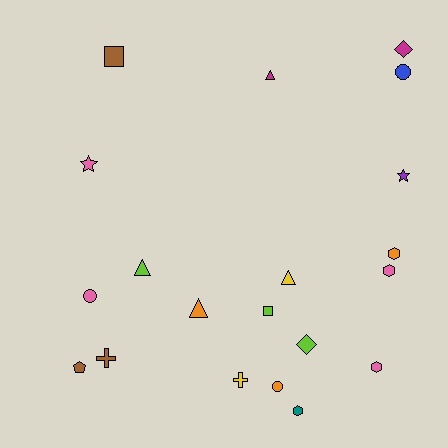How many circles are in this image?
There are 3 circles.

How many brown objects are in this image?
There are 3 brown objects.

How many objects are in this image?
There are 20 objects.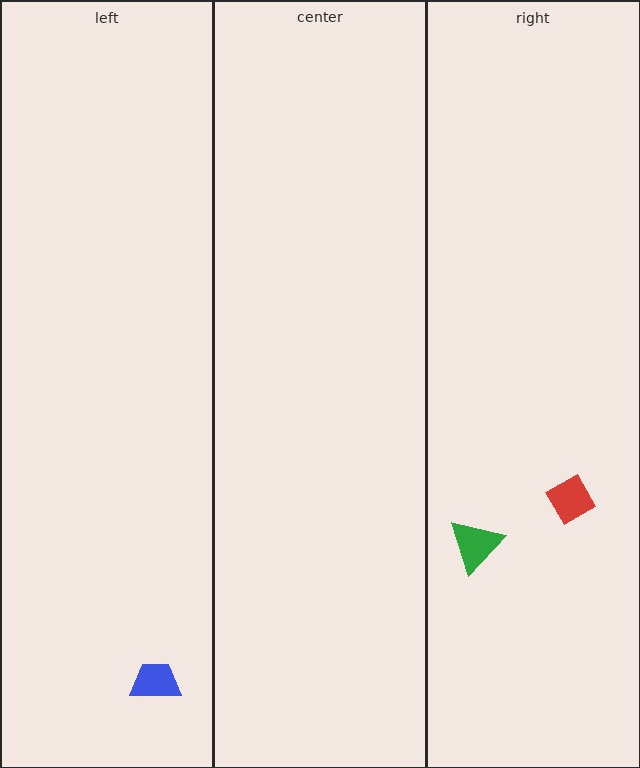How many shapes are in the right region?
2.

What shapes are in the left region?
The blue trapezoid.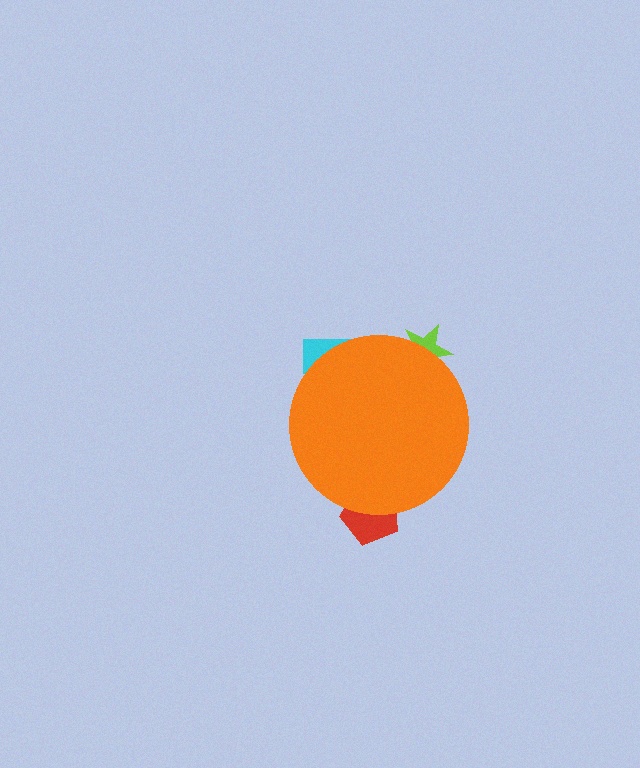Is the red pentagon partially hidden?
Yes, the red pentagon is partially hidden behind the orange circle.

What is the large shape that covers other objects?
An orange circle.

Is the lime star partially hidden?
Yes, the lime star is partially hidden behind the orange circle.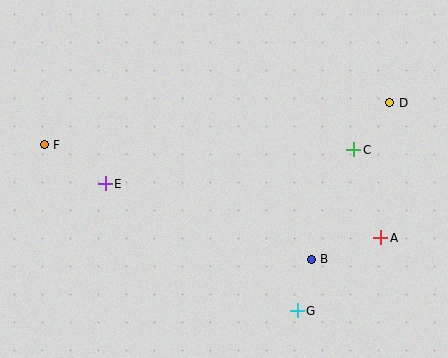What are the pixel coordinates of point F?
Point F is at (44, 145).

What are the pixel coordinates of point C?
Point C is at (354, 150).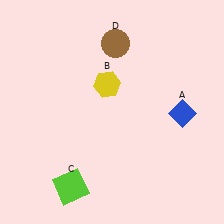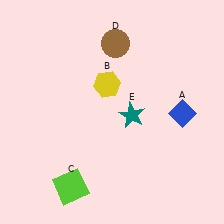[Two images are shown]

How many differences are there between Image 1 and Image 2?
There is 1 difference between the two images.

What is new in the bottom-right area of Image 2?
A teal star (E) was added in the bottom-right area of Image 2.